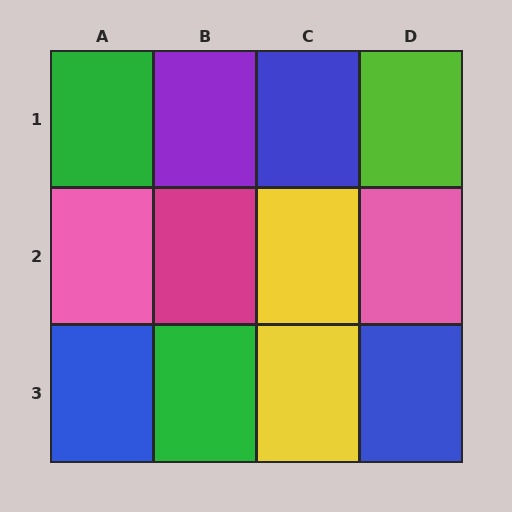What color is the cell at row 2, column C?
Yellow.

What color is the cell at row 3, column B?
Green.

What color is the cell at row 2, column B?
Magenta.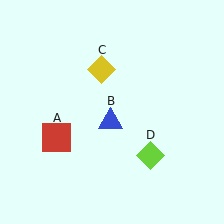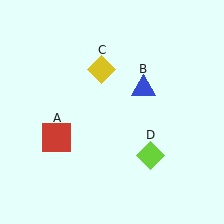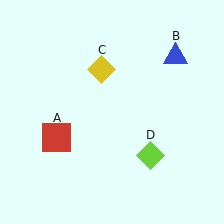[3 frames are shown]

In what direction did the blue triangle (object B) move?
The blue triangle (object B) moved up and to the right.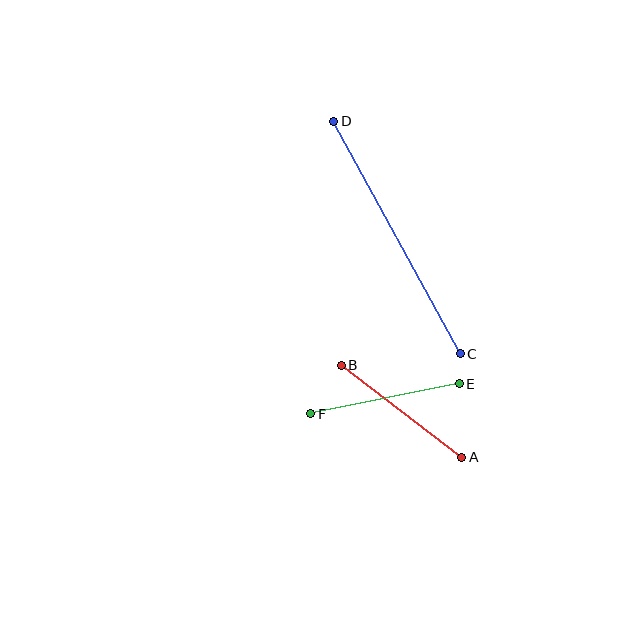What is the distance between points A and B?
The distance is approximately 152 pixels.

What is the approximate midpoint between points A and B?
The midpoint is at approximately (402, 411) pixels.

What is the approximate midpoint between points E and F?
The midpoint is at approximately (385, 399) pixels.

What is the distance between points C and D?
The distance is approximately 265 pixels.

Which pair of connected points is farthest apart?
Points C and D are farthest apart.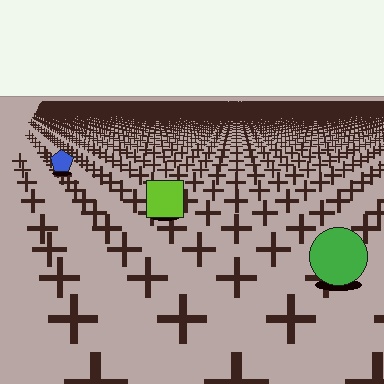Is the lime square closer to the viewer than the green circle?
No. The green circle is closer — you can tell from the texture gradient: the ground texture is coarser near it.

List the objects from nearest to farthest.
From nearest to farthest: the green circle, the lime square, the blue pentagon.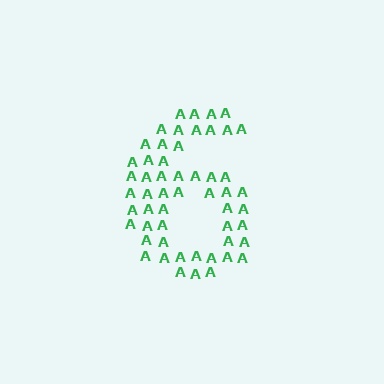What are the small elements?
The small elements are letter A's.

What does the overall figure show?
The overall figure shows the digit 6.